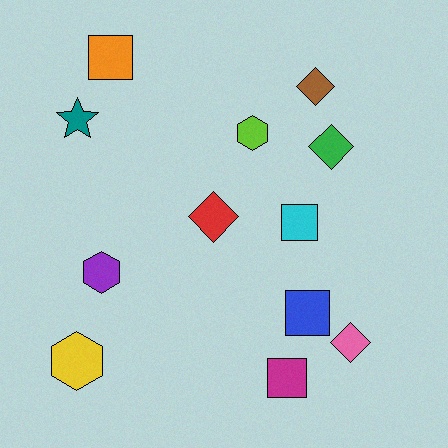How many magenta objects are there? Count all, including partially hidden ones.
There is 1 magenta object.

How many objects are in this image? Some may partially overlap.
There are 12 objects.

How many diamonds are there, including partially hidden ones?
There are 4 diamonds.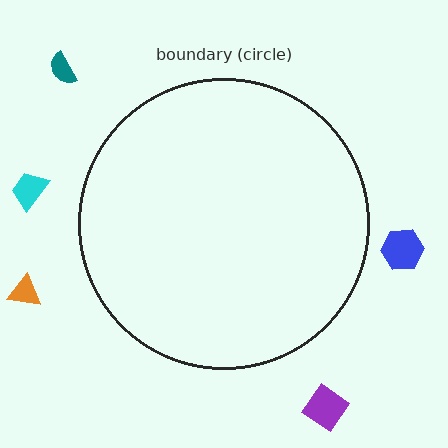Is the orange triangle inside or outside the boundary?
Outside.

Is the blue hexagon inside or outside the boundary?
Outside.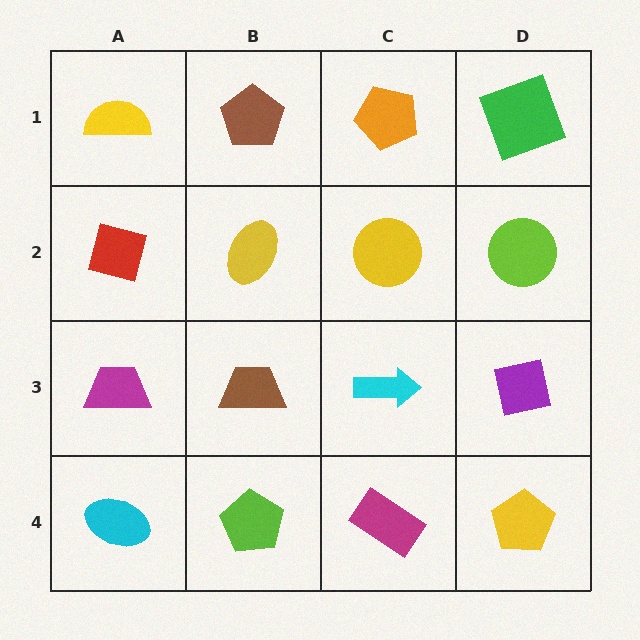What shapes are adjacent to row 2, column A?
A yellow semicircle (row 1, column A), a magenta trapezoid (row 3, column A), a yellow ellipse (row 2, column B).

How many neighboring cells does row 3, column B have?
4.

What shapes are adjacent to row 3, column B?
A yellow ellipse (row 2, column B), a lime pentagon (row 4, column B), a magenta trapezoid (row 3, column A), a cyan arrow (row 3, column C).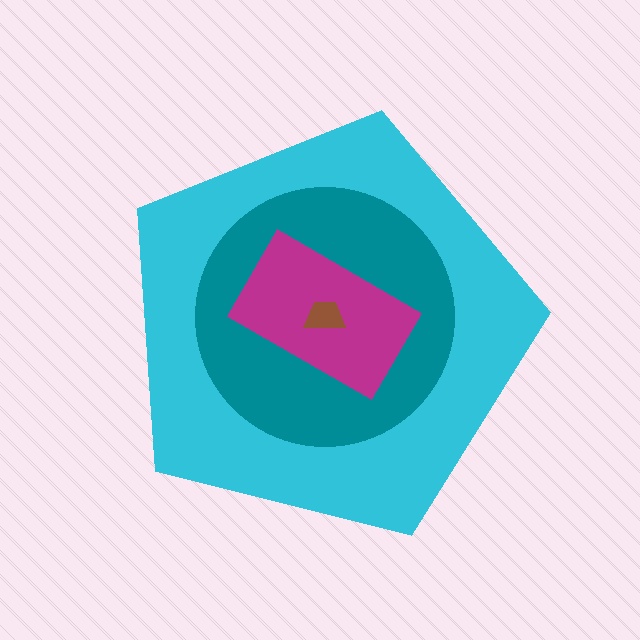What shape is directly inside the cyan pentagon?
The teal circle.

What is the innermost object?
The brown trapezoid.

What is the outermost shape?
The cyan pentagon.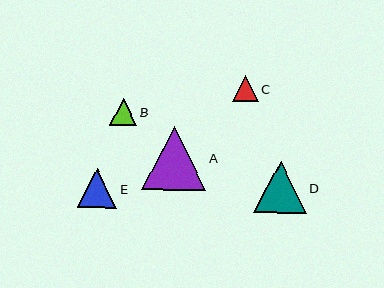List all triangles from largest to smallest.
From largest to smallest: A, D, E, B, C.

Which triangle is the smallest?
Triangle C is the smallest with a size of approximately 26 pixels.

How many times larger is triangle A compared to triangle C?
Triangle A is approximately 2.4 times the size of triangle C.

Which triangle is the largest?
Triangle A is the largest with a size of approximately 64 pixels.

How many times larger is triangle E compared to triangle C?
Triangle E is approximately 1.5 times the size of triangle C.